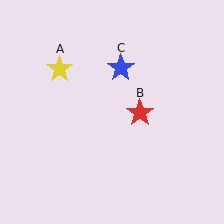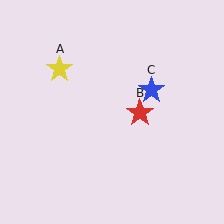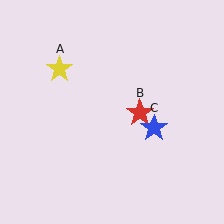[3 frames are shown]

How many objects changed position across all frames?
1 object changed position: blue star (object C).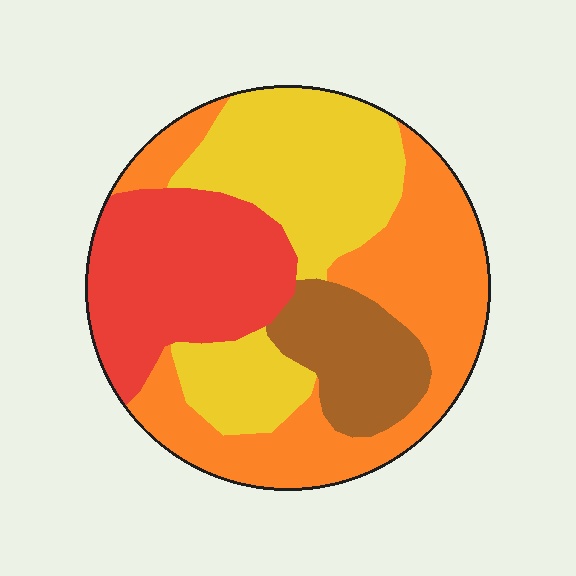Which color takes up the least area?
Brown, at roughly 15%.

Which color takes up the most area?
Orange, at roughly 35%.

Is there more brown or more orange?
Orange.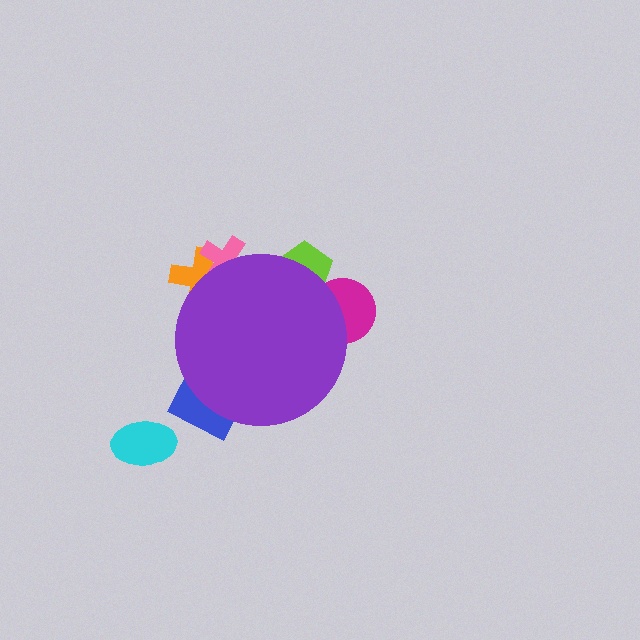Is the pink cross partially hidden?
Yes, the pink cross is partially hidden behind the purple circle.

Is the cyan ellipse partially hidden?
No, the cyan ellipse is fully visible.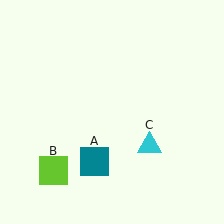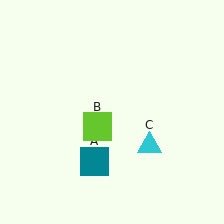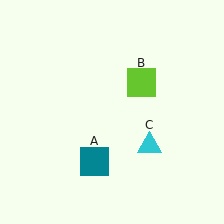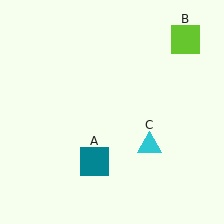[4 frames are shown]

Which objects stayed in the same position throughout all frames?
Teal square (object A) and cyan triangle (object C) remained stationary.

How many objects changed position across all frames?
1 object changed position: lime square (object B).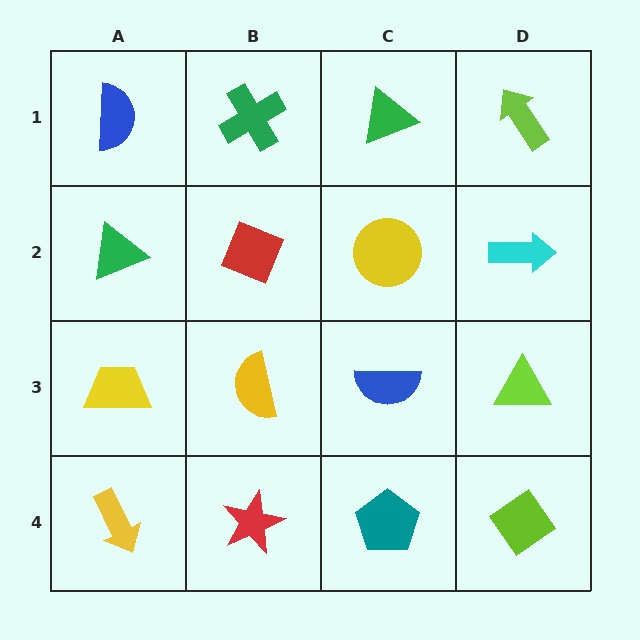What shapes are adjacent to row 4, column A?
A yellow trapezoid (row 3, column A), a red star (row 4, column B).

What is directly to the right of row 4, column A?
A red star.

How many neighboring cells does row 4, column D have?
2.